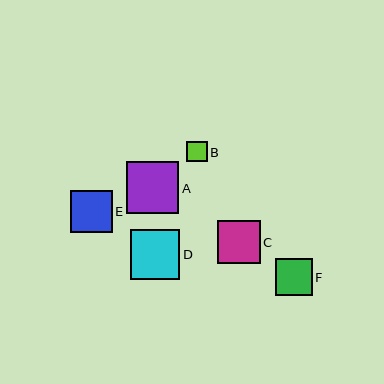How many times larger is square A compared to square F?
Square A is approximately 1.4 times the size of square F.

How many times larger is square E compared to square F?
Square E is approximately 1.1 times the size of square F.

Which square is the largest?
Square A is the largest with a size of approximately 52 pixels.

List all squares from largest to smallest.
From largest to smallest: A, D, C, E, F, B.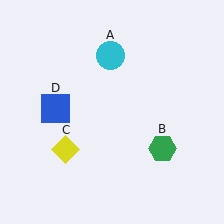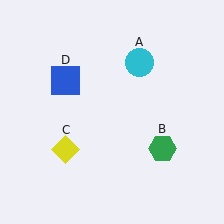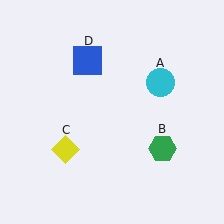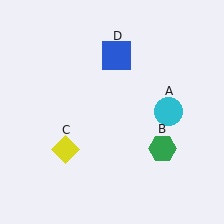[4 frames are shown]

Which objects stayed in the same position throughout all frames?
Green hexagon (object B) and yellow diamond (object C) remained stationary.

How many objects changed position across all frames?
2 objects changed position: cyan circle (object A), blue square (object D).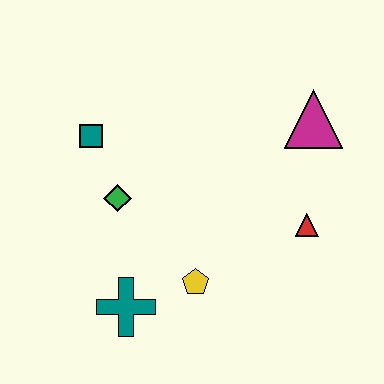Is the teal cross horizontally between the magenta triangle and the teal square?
Yes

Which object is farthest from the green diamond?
The magenta triangle is farthest from the green diamond.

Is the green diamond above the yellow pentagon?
Yes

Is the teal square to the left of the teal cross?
Yes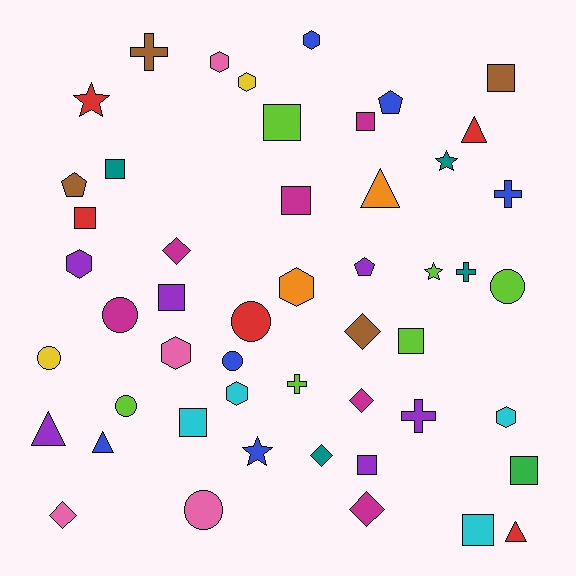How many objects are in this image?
There are 50 objects.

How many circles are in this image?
There are 7 circles.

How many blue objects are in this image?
There are 6 blue objects.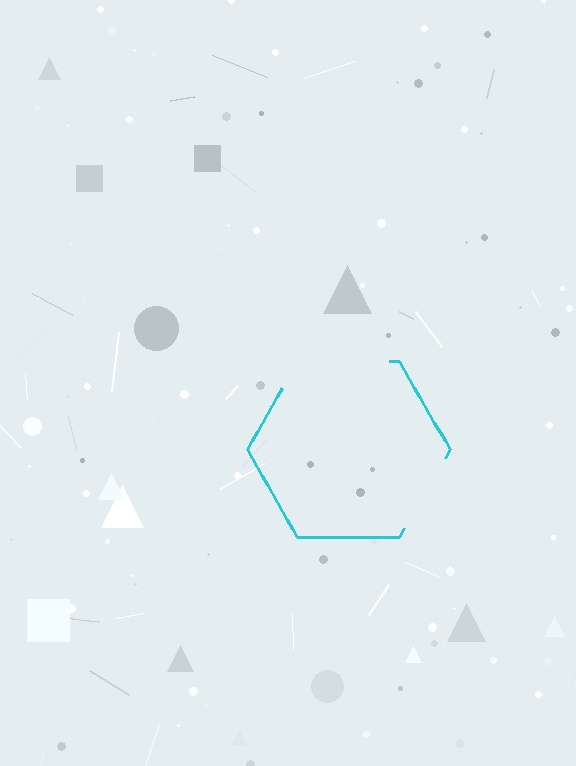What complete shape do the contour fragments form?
The contour fragments form a hexagon.